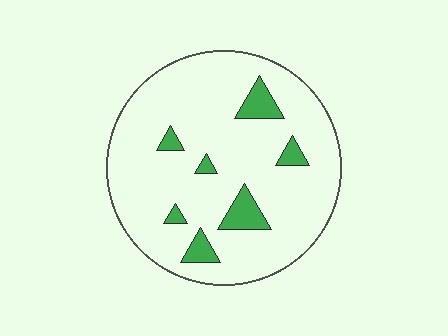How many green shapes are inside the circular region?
7.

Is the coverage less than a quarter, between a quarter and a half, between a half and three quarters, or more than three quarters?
Less than a quarter.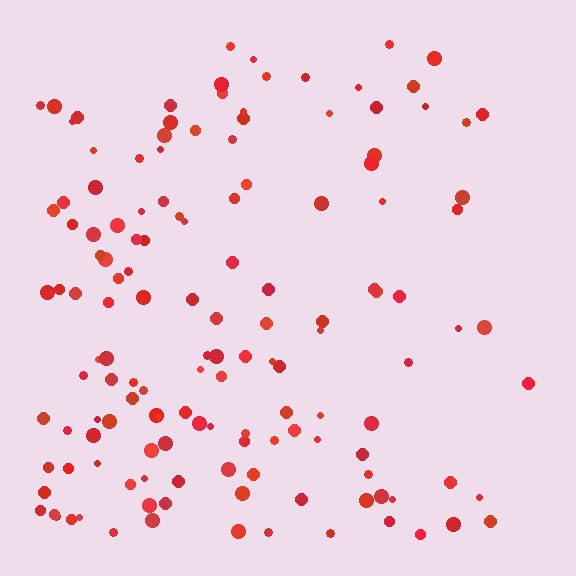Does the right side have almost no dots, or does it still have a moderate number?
Still a moderate number, just noticeably fewer than the left.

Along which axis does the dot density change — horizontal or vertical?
Horizontal.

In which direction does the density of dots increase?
From right to left, with the left side densest.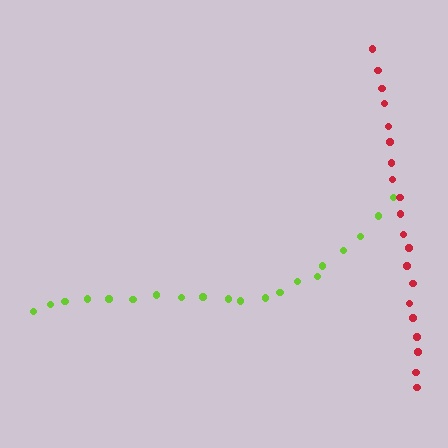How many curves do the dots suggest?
There are 2 distinct paths.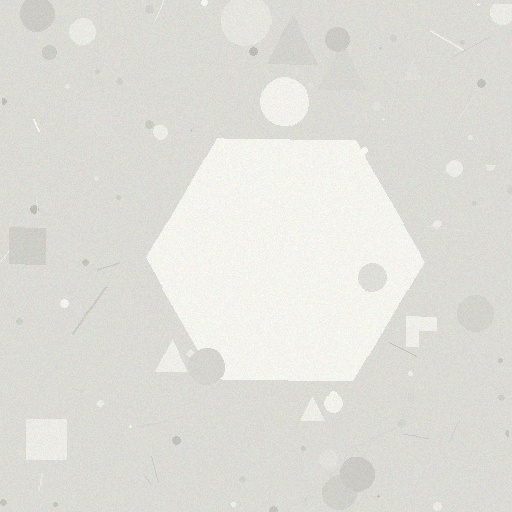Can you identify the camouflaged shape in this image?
The camouflaged shape is a hexagon.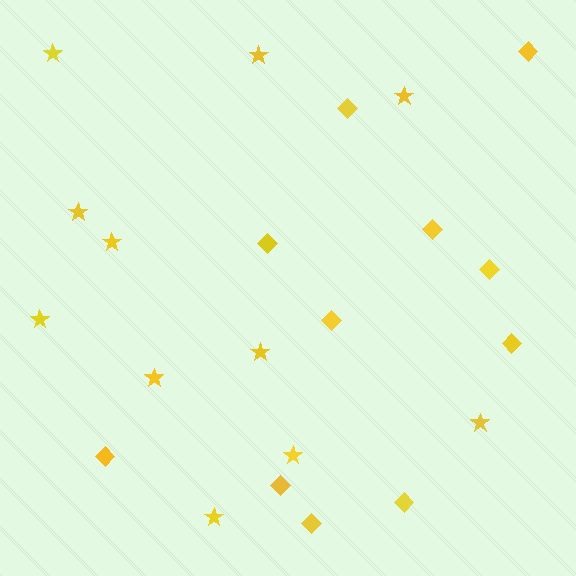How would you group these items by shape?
There are 2 groups: one group of stars (11) and one group of diamonds (11).